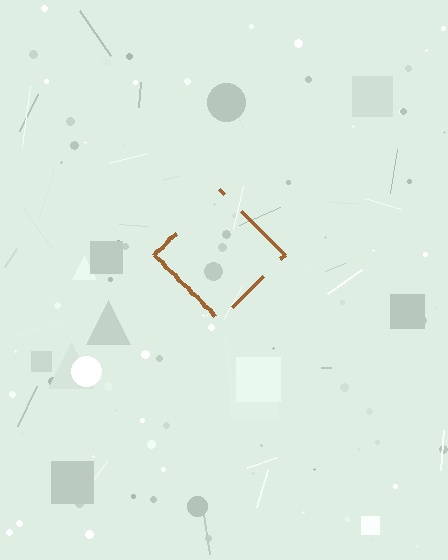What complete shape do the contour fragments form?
The contour fragments form a diamond.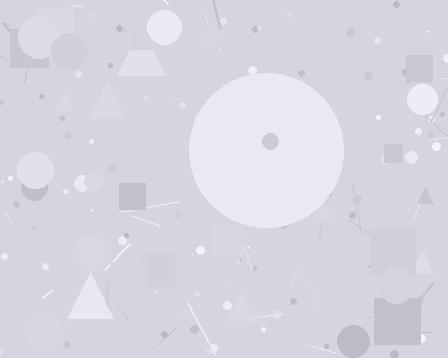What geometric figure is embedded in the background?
A circle is embedded in the background.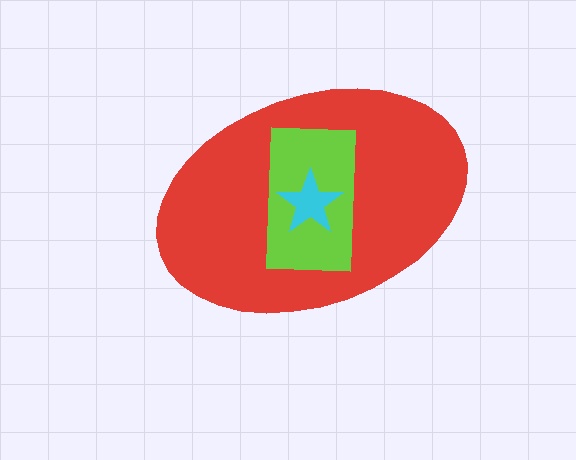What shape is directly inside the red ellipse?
The lime rectangle.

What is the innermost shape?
The cyan star.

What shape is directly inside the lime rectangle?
The cyan star.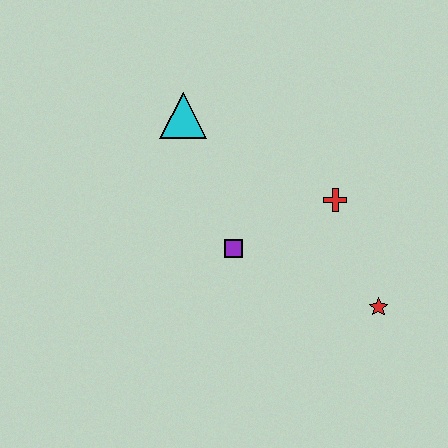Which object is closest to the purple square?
The red cross is closest to the purple square.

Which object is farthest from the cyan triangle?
The red star is farthest from the cyan triangle.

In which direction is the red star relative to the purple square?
The red star is to the right of the purple square.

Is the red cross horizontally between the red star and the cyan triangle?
Yes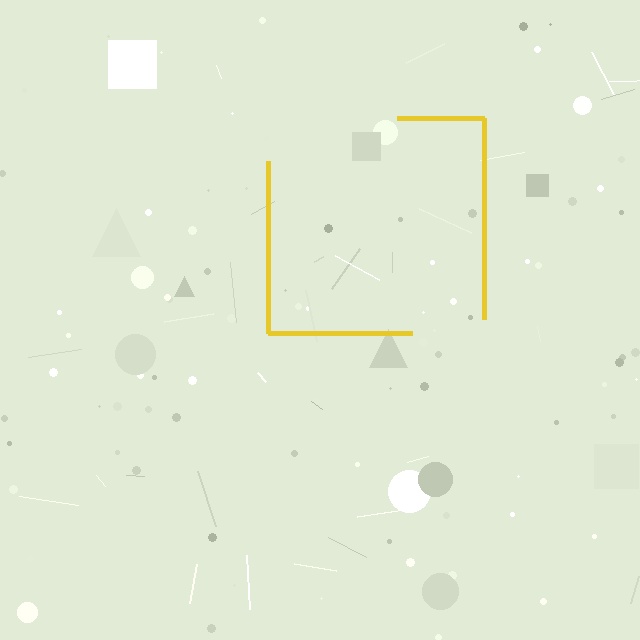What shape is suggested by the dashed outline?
The dashed outline suggests a square.